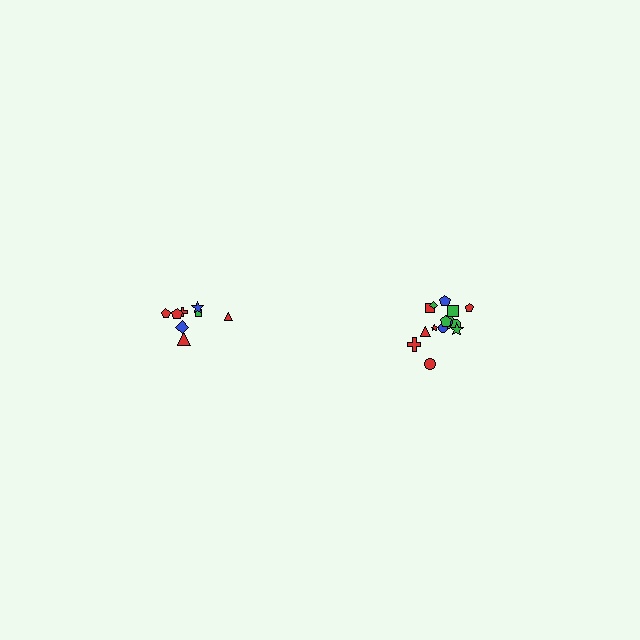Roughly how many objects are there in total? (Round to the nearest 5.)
Roughly 25 objects in total.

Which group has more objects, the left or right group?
The right group.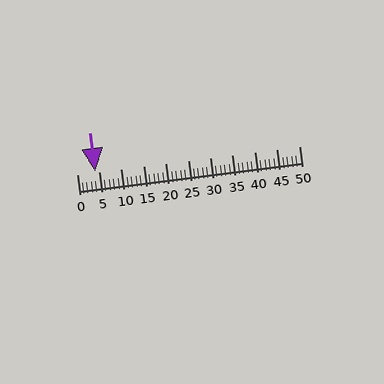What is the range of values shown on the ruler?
The ruler shows values from 0 to 50.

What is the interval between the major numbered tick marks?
The major tick marks are spaced 5 units apart.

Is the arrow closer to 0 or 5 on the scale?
The arrow is closer to 5.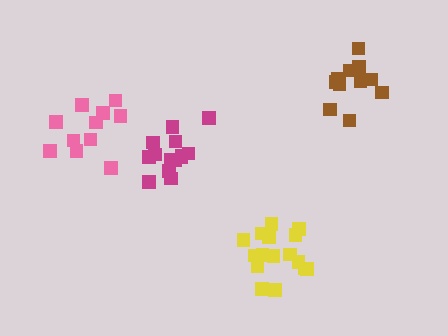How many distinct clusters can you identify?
There are 4 distinct clusters.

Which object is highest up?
The brown cluster is topmost.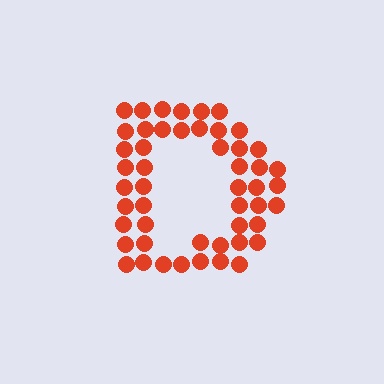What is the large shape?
The large shape is the letter D.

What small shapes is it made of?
It is made of small circles.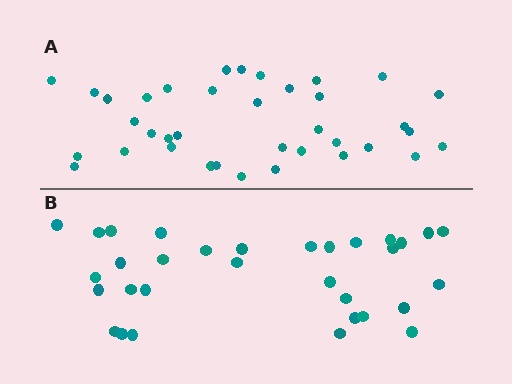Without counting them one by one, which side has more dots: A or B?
Region A (the top region) has more dots.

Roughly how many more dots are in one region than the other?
Region A has about 5 more dots than region B.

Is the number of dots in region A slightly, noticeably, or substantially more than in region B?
Region A has only slightly more — the two regions are fairly close. The ratio is roughly 1.2 to 1.